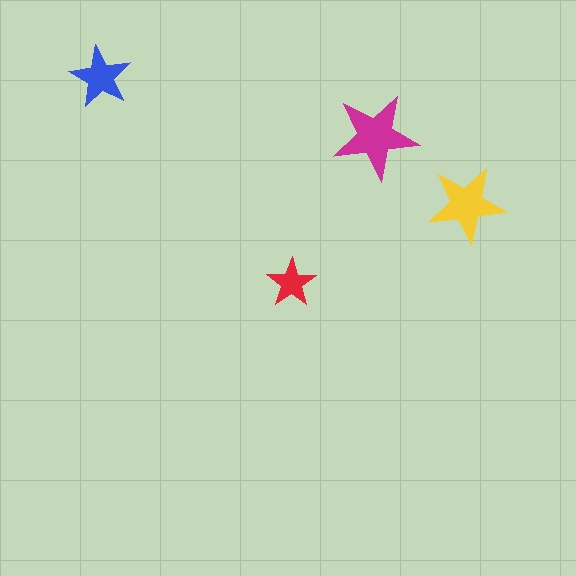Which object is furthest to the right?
The yellow star is rightmost.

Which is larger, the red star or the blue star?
The blue one.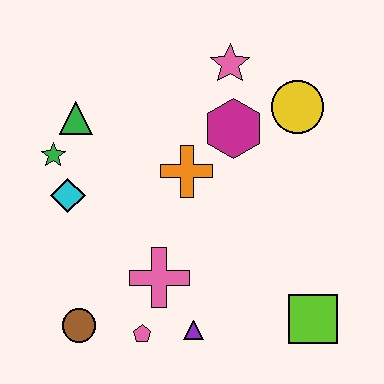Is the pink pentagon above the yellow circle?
No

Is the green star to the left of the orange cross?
Yes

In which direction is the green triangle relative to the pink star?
The green triangle is to the left of the pink star.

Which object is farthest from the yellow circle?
The brown circle is farthest from the yellow circle.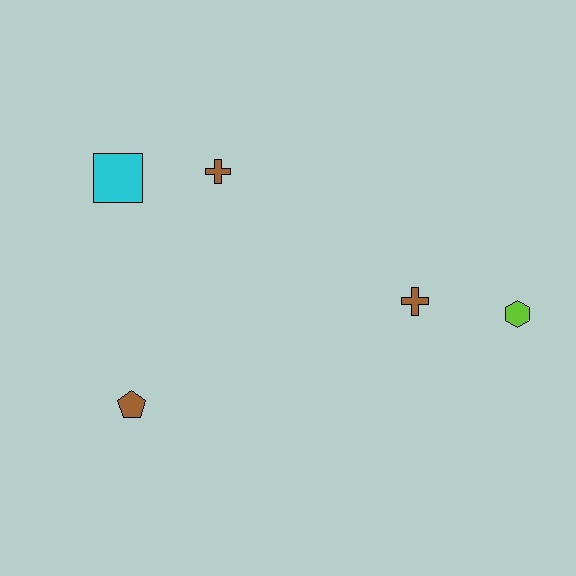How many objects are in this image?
There are 5 objects.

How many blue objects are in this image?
There are no blue objects.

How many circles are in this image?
There are no circles.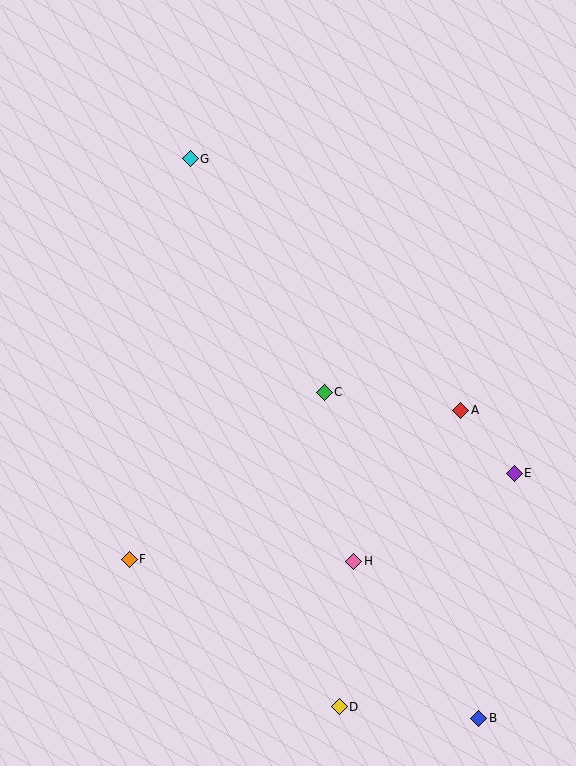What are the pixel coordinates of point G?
Point G is at (190, 159).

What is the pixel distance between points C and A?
The distance between C and A is 138 pixels.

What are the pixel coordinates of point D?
Point D is at (339, 707).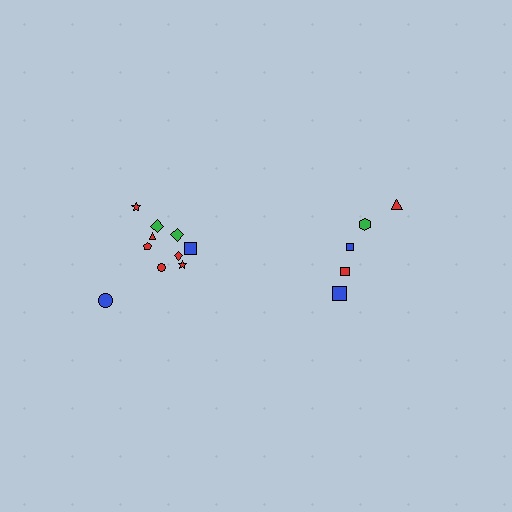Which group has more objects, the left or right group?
The left group.